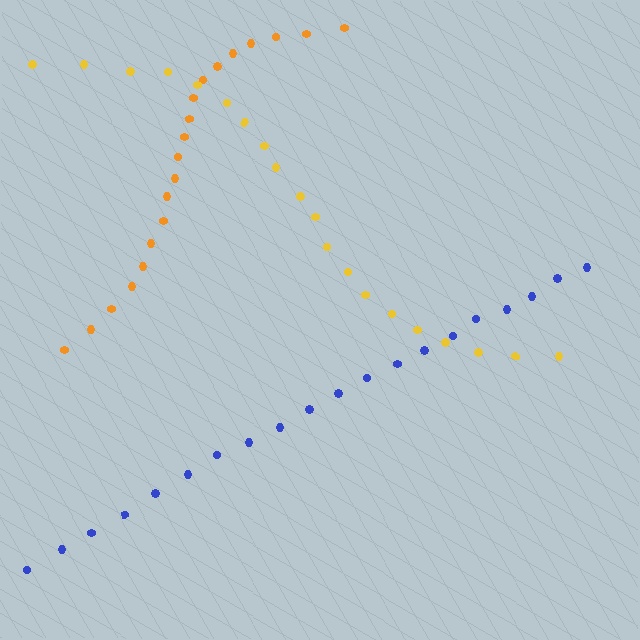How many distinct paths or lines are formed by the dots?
There are 3 distinct paths.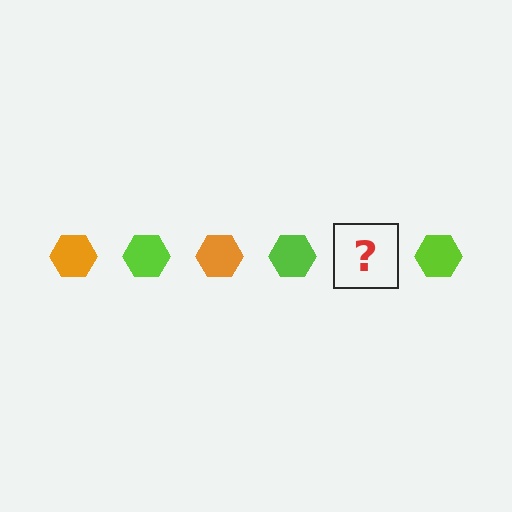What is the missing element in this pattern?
The missing element is an orange hexagon.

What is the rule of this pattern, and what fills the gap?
The rule is that the pattern cycles through orange, lime hexagons. The gap should be filled with an orange hexagon.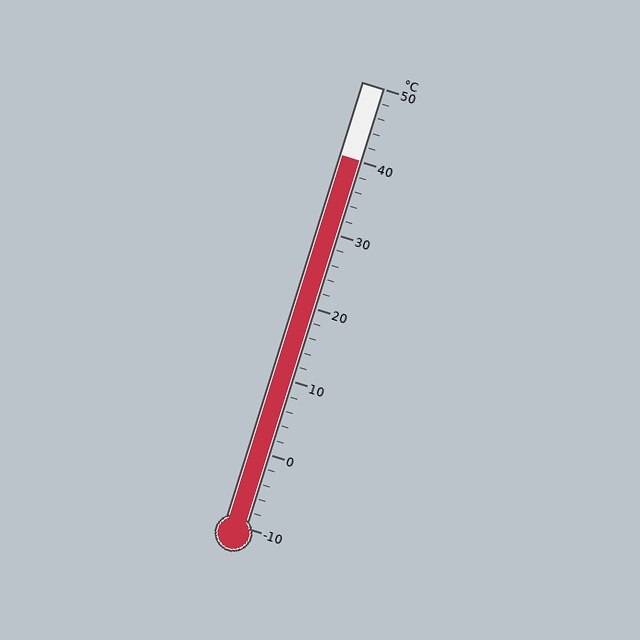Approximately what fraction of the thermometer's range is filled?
The thermometer is filled to approximately 85% of its range.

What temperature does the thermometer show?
The thermometer shows approximately 40°C.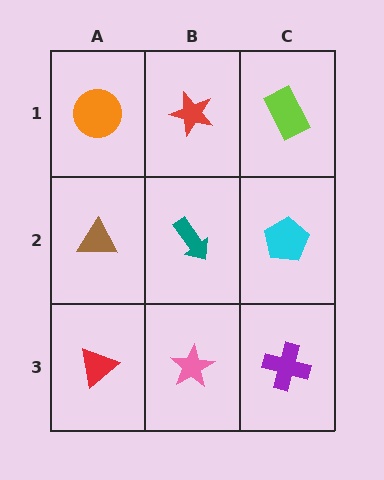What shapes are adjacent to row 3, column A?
A brown triangle (row 2, column A), a pink star (row 3, column B).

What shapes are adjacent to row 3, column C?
A cyan pentagon (row 2, column C), a pink star (row 3, column B).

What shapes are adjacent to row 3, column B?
A teal arrow (row 2, column B), a red triangle (row 3, column A), a purple cross (row 3, column C).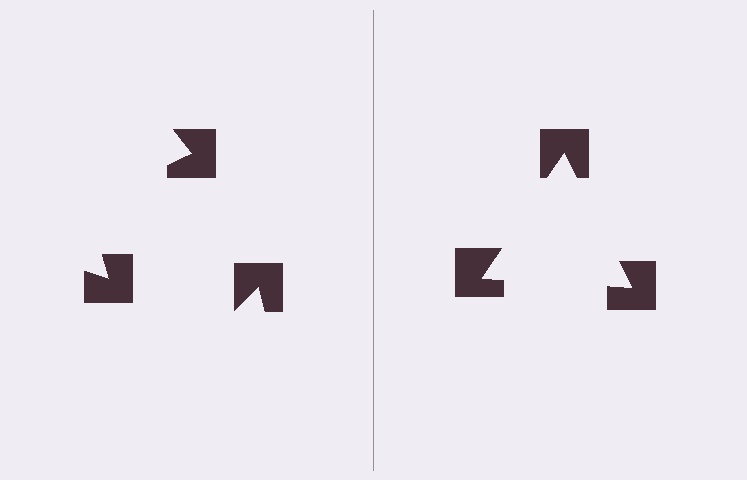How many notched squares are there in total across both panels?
6 — 3 on each side.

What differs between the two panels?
The notched squares are positioned identically on both sides; only the wedge orientations differ. On the right they align to a triangle; on the left they are misaligned.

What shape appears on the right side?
An illusory triangle.